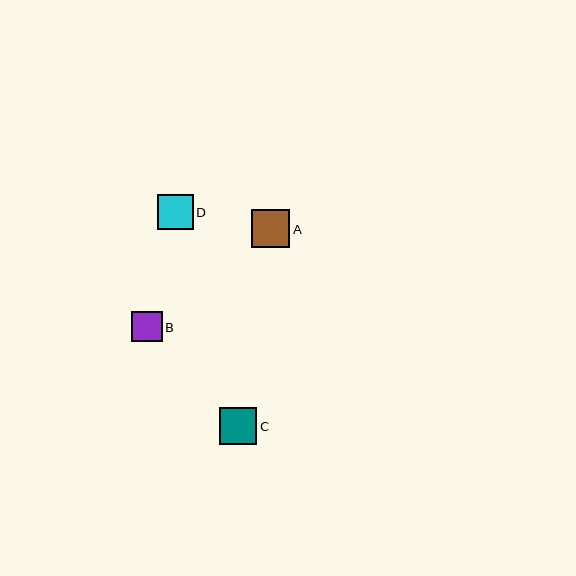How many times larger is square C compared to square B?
Square C is approximately 1.2 times the size of square B.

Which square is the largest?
Square A is the largest with a size of approximately 38 pixels.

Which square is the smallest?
Square B is the smallest with a size of approximately 30 pixels.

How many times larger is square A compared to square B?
Square A is approximately 1.2 times the size of square B.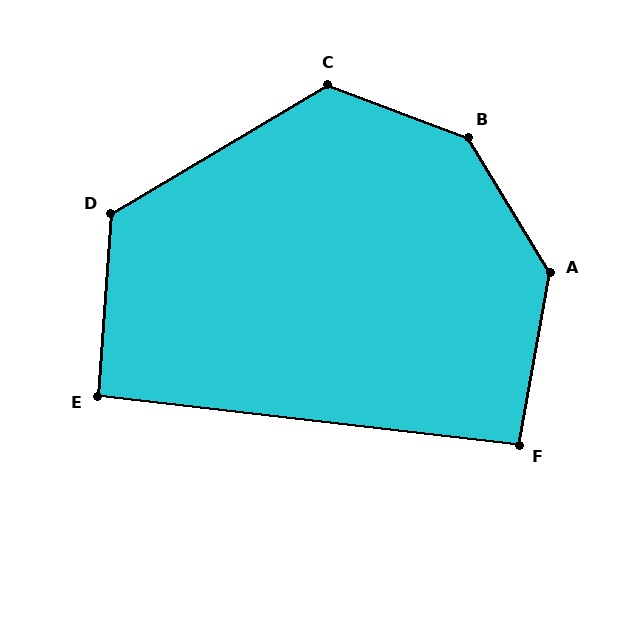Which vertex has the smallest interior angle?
E, at approximately 93 degrees.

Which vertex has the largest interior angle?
B, at approximately 142 degrees.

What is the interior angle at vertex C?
Approximately 129 degrees (obtuse).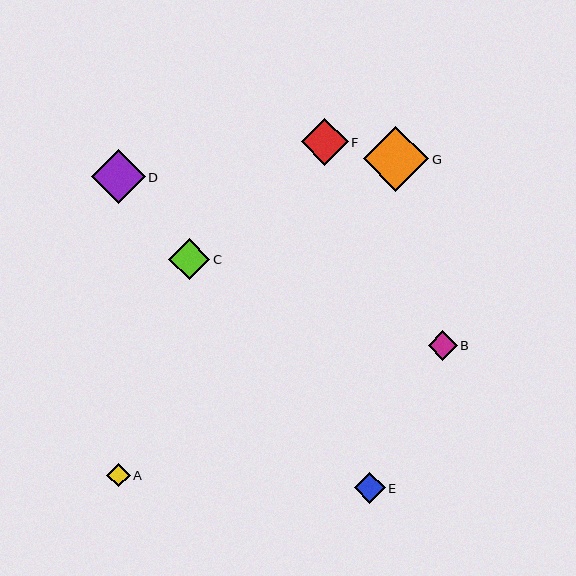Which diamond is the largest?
Diamond G is the largest with a size of approximately 65 pixels.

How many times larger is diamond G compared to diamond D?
Diamond G is approximately 1.2 times the size of diamond D.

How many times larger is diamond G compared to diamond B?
Diamond G is approximately 2.2 times the size of diamond B.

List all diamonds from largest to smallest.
From largest to smallest: G, D, F, C, E, B, A.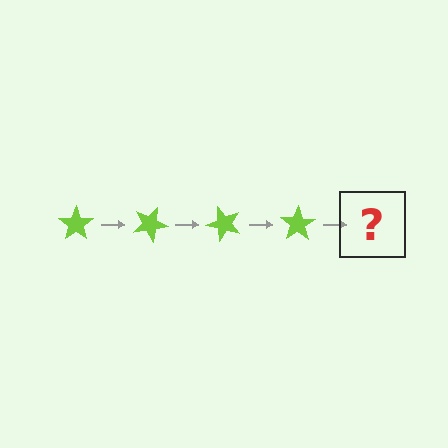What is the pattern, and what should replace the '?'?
The pattern is that the star rotates 25 degrees each step. The '?' should be a lime star rotated 100 degrees.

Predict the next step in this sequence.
The next step is a lime star rotated 100 degrees.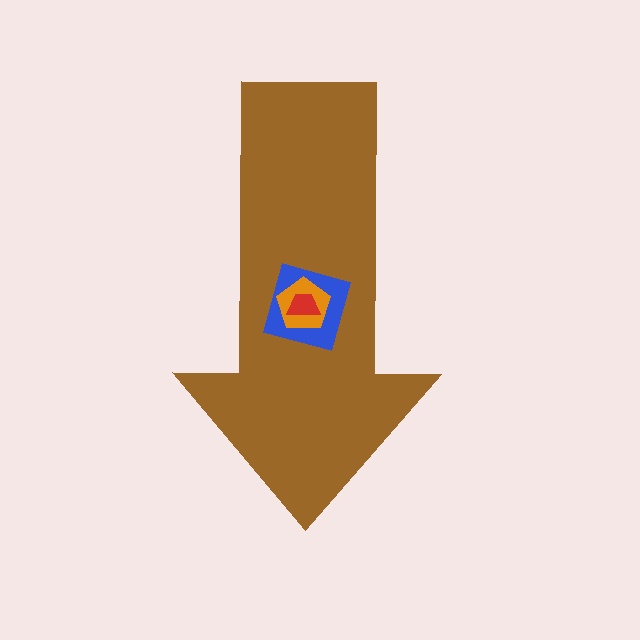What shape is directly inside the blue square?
The orange pentagon.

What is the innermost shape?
The red trapezoid.